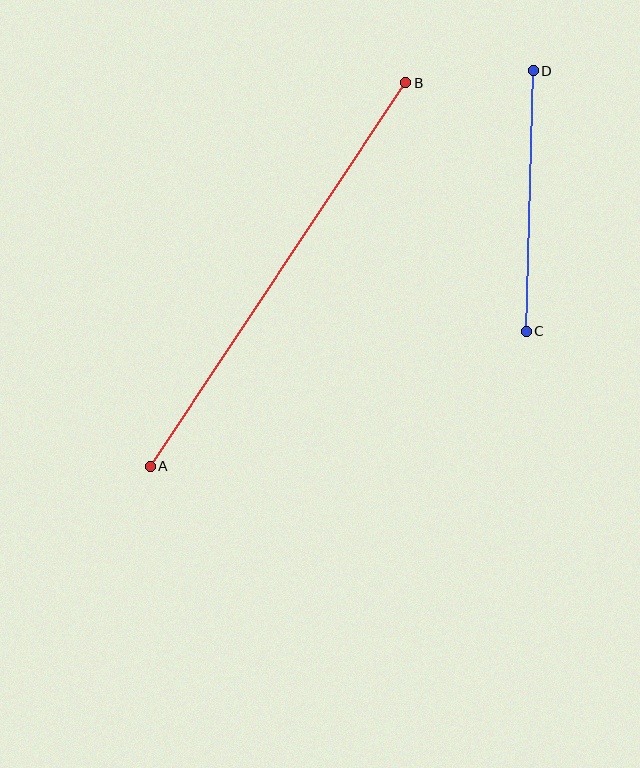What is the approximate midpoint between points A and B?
The midpoint is at approximately (278, 274) pixels.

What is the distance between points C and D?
The distance is approximately 261 pixels.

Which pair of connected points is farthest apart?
Points A and B are farthest apart.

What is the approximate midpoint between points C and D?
The midpoint is at approximately (530, 201) pixels.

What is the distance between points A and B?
The distance is approximately 461 pixels.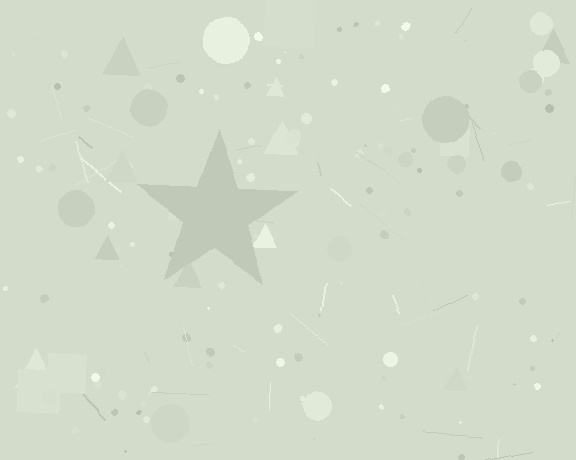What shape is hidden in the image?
A star is hidden in the image.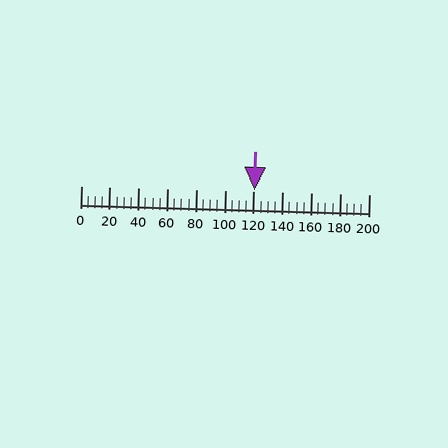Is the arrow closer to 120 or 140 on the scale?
The arrow is closer to 120.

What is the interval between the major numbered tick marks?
The major tick marks are spaced 20 units apart.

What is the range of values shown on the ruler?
The ruler shows values from 0 to 200.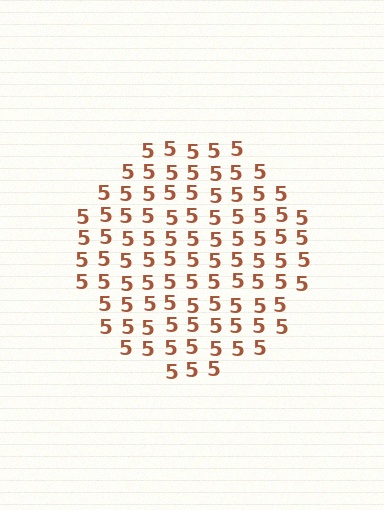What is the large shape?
The large shape is a circle.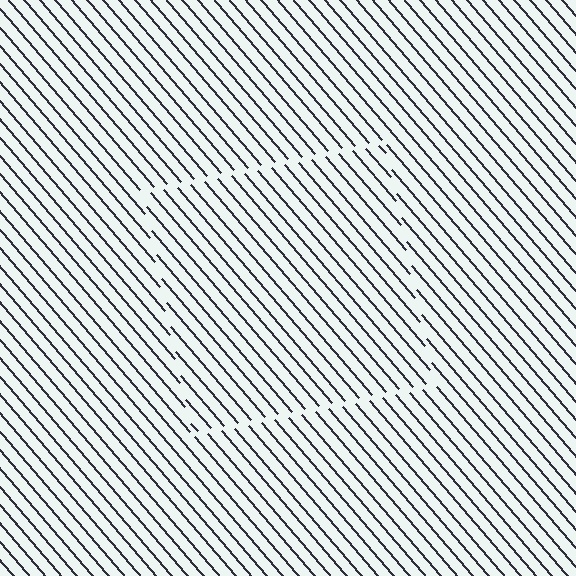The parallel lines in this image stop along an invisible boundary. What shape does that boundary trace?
An illusory square. The interior of the shape contains the same grating, shifted by half a period — the contour is defined by the phase discontinuity where line-ends from the inner and outer gratings abut.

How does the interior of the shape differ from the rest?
The interior of the shape contains the same grating, shifted by half a period — the contour is defined by the phase discontinuity where line-ends from the inner and outer gratings abut.